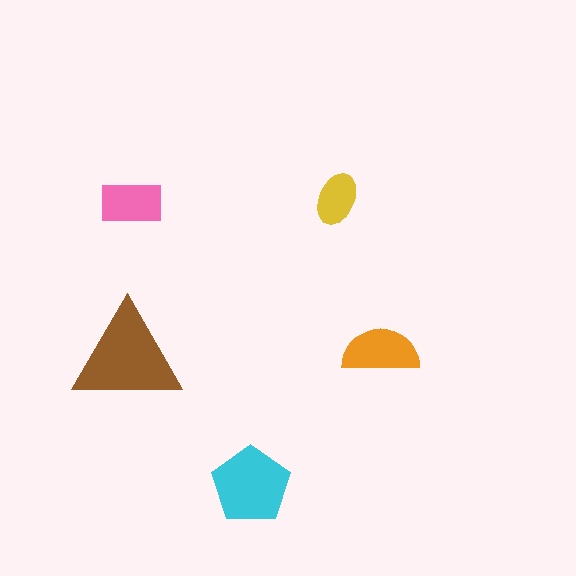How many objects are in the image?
There are 5 objects in the image.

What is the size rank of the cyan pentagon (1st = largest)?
2nd.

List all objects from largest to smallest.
The brown triangle, the cyan pentagon, the orange semicircle, the pink rectangle, the yellow ellipse.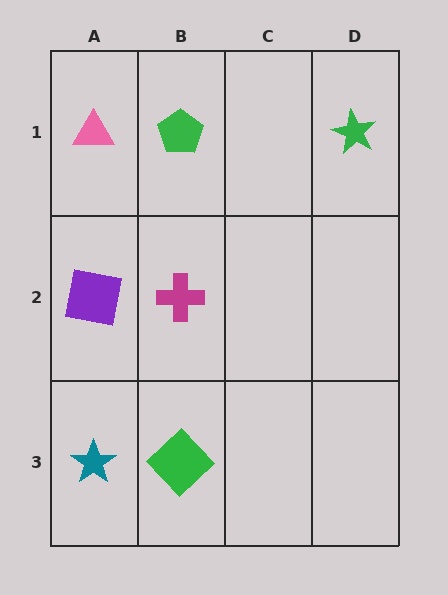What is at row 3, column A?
A teal star.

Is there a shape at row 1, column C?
No, that cell is empty.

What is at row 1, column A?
A pink triangle.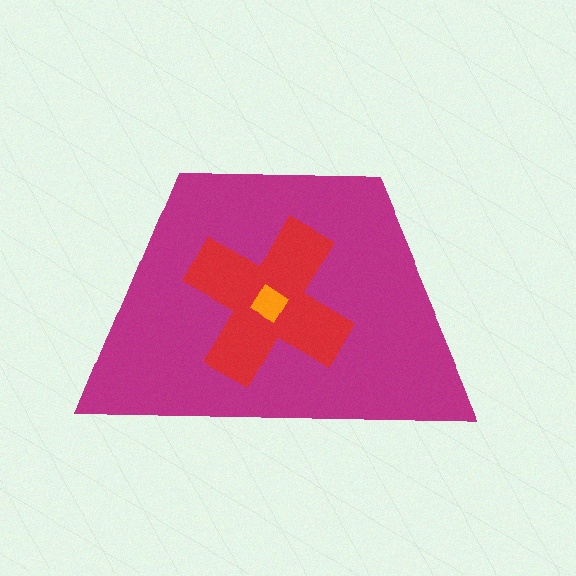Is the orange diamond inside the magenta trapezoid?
Yes.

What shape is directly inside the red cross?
The orange diamond.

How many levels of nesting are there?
3.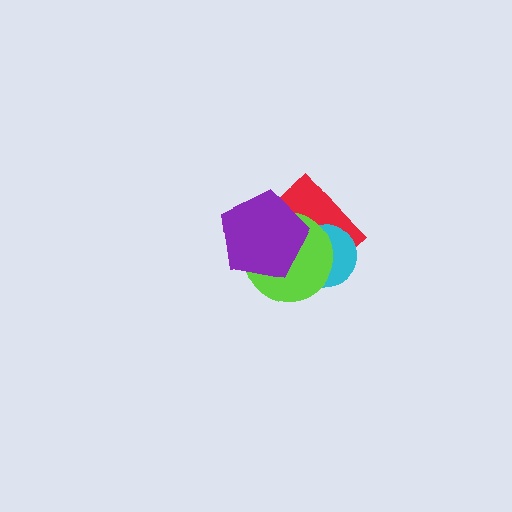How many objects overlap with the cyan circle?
3 objects overlap with the cyan circle.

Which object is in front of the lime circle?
The purple pentagon is in front of the lime circle.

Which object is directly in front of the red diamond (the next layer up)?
The cyan circle is directly in front of the red diamond.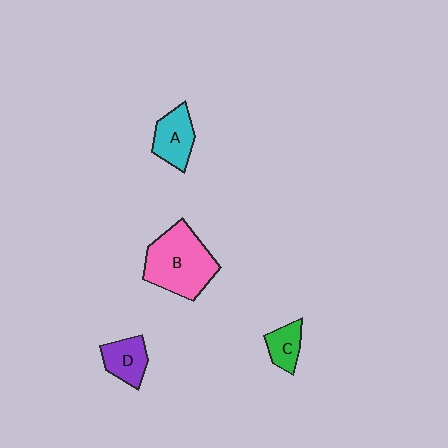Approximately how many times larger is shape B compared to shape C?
Approximately 2.8 times.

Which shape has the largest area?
Shape B (pink).